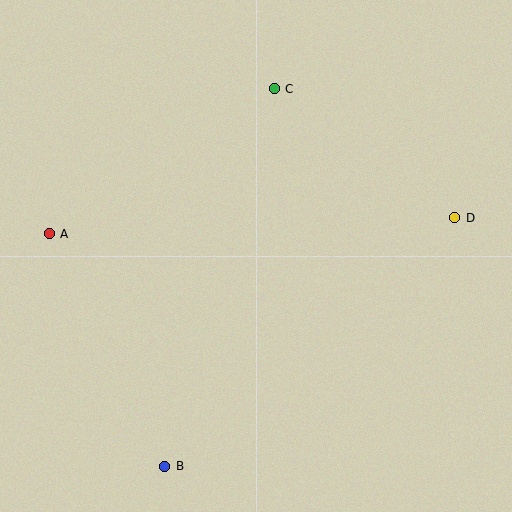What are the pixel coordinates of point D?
Point D is at (455, 218).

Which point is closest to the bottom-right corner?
Point D is closest to the bottom-right corner.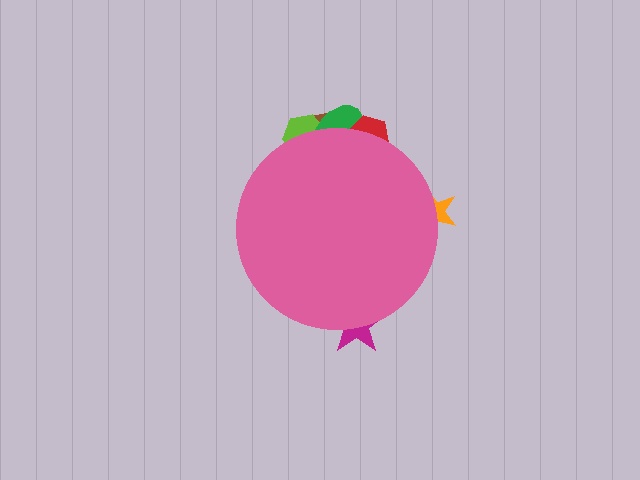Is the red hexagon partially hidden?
Yes, the red hexagon is partially hidden behind the pink circle.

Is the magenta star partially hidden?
Yes, the magenta star is partially hidden behind the pink circle.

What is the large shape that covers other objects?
A pink circle.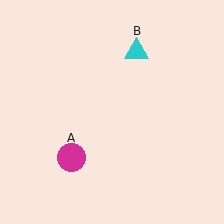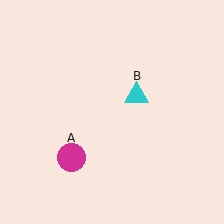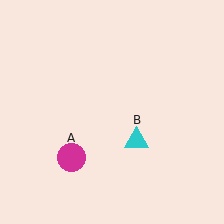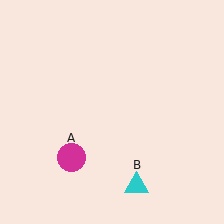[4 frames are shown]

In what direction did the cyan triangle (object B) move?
The cyan triangle (object B) moved down.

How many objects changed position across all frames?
1 object changed position: cyan triangle (object B).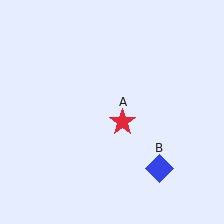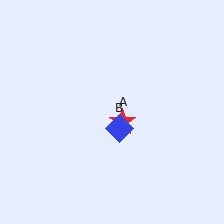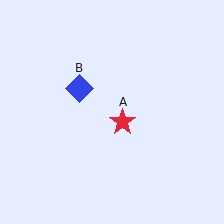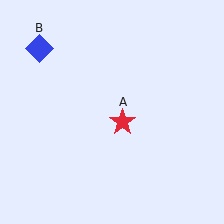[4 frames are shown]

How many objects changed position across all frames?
1 object changed position: blue diamond (object B).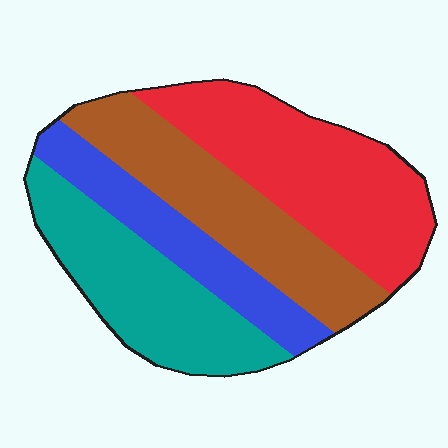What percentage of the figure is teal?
Teal takes up between a quarter and a half of the figure.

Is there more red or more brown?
Red.